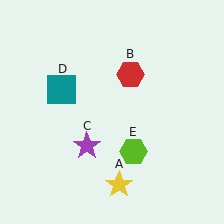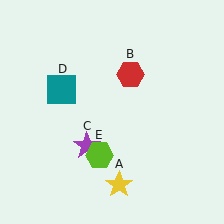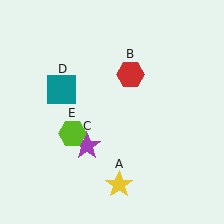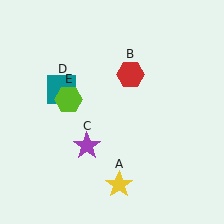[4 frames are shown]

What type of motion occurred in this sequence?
The lime hexagon (object E) rotated clockwise around the center of the scene.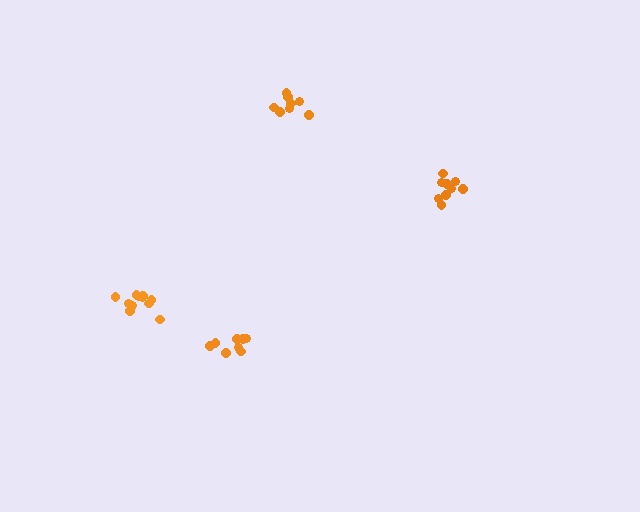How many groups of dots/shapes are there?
There are 4 groups.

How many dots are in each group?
Group 1: 8 dots, Group 2: 9 dots, Group 3: 11 dots, Group 4: 8 dots (36 total).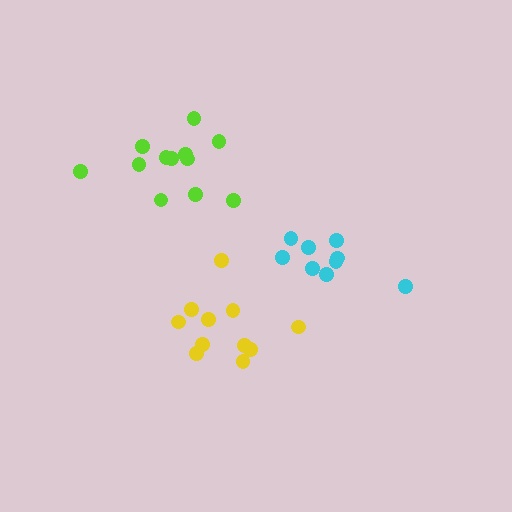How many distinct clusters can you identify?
There are 3 distinct clusters.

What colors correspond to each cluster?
The clusters are colored: yellow, cyan, lime.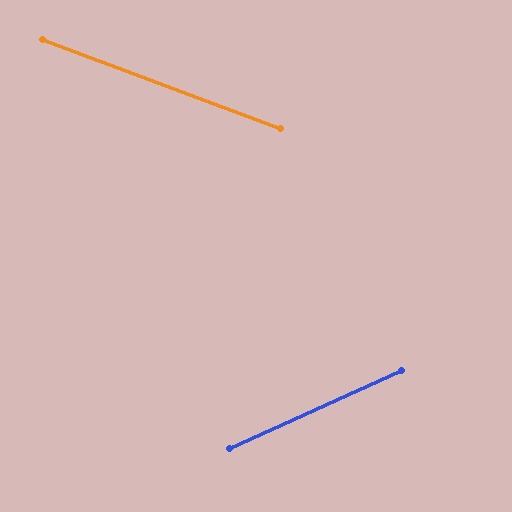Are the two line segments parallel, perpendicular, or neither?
Neither parallel nor perpendicular — they differ by about 45°.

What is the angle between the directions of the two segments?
Approximately 45 degrees.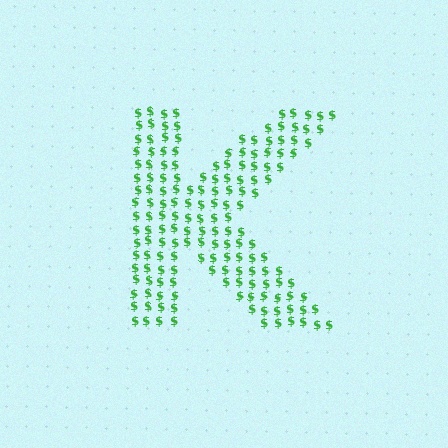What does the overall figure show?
The overall figure shows the letter K.